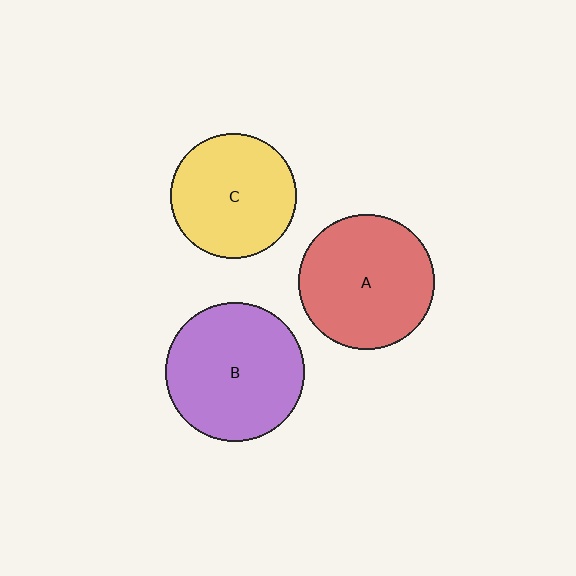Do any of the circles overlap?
No, none of the circles overlap.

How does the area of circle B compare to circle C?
Approximately 1.2 times.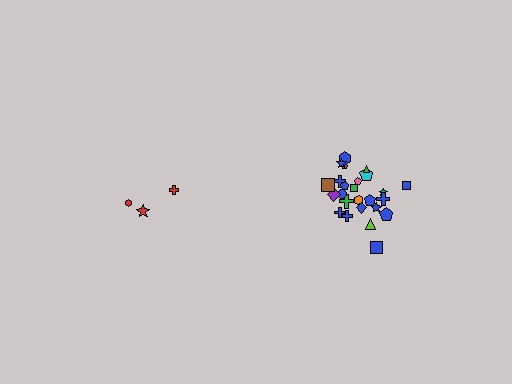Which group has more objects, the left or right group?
The right group.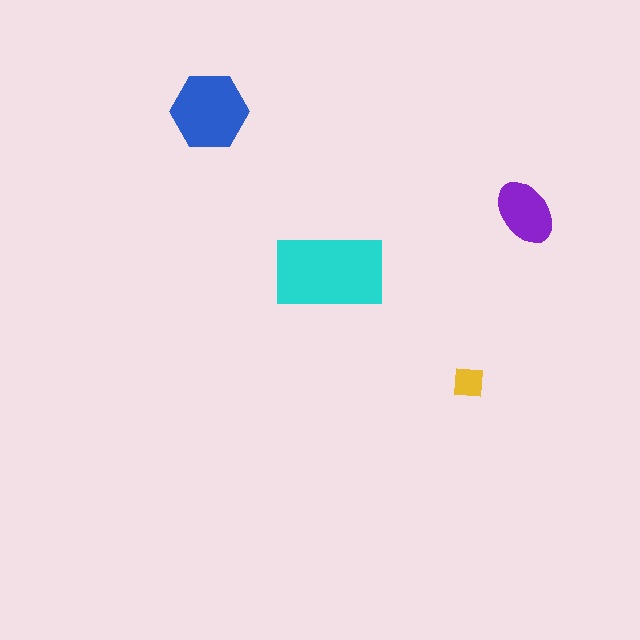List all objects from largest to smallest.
The cyan rectangle, the blue hexagon, the purple ellipse, the yellow square.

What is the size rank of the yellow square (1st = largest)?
4th.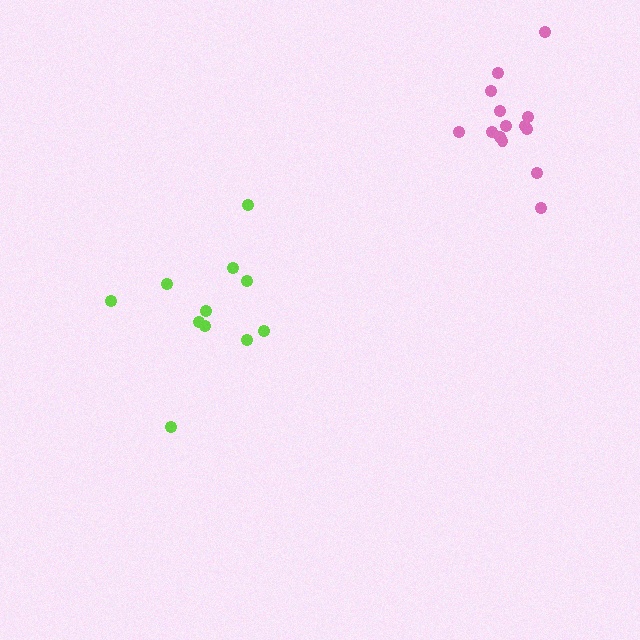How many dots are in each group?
Group 1: 11 dots, Group 2: 14 dots (25 total).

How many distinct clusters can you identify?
There are 2 distinct clusters.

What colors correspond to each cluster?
The clusters are colored: lime, pink.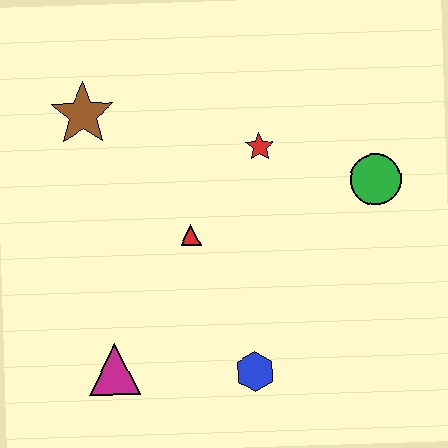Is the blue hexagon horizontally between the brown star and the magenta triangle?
No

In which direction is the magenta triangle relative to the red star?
The magenta triangle is below the red star.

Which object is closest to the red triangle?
The red star is closest to the red triangle.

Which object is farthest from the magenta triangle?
The green circle is farthest from the magenta triangle.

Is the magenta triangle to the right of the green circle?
No